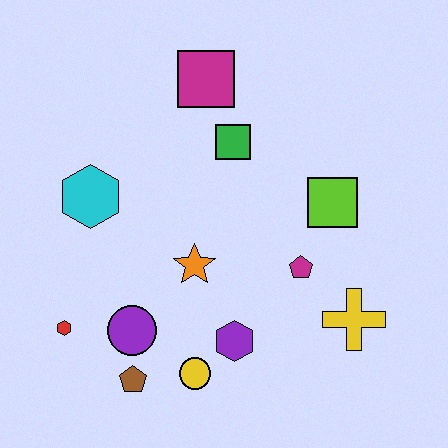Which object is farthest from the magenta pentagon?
The red hexagon is farthest from the magenta pentagon.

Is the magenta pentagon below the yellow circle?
No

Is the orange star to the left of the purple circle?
No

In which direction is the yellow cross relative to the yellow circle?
The yellow cross is to the right of the yellow circle.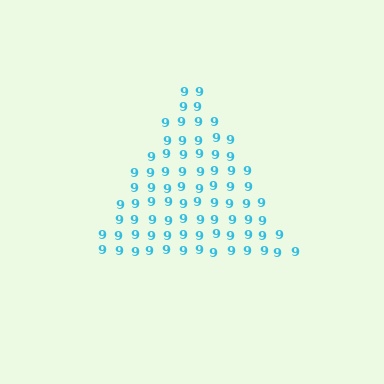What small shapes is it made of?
It is made of small digit 9's.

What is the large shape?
The large shape is a triangle.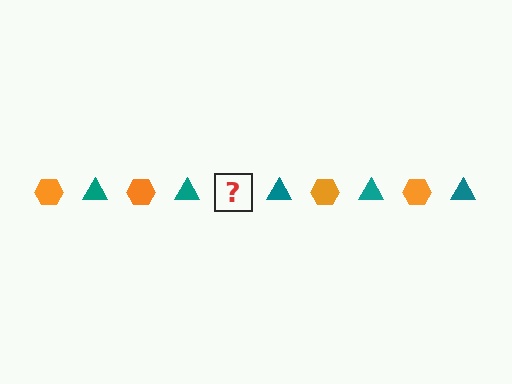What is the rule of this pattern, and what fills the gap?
The rule is that the pattern alternates between orange hexagon and teal triangle. The gap should be filled with an orange hexagon.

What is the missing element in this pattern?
The missing element is an orange hexagon.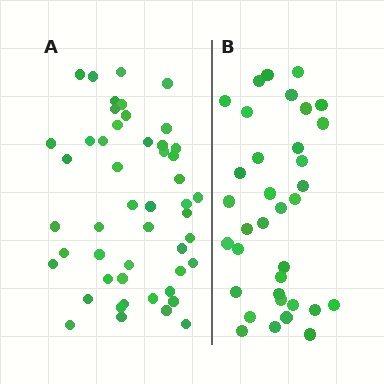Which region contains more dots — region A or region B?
Region A (the left region) has more dots.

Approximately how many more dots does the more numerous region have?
Region A has approximately 15 more dots than region B.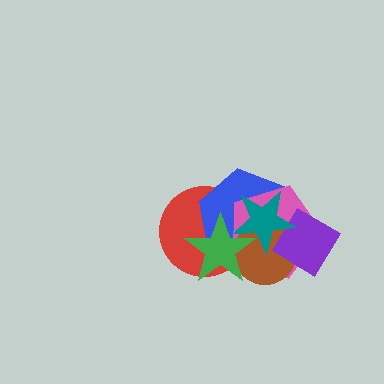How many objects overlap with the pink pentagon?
6 objects overlap with the pink pentagon.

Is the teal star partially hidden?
No, no other shape covers it.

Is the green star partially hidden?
Yes, it is partially covered by another shape.